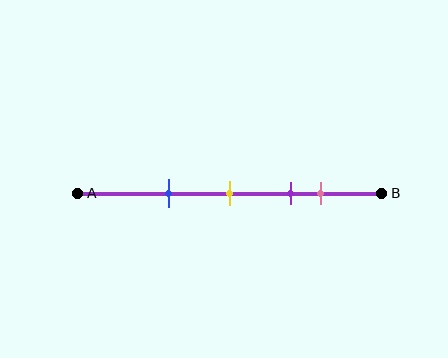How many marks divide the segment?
There are 4 marks dividing the segment.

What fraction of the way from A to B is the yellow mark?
The yellow mark is approximately 50% (0.5) of the way from A to B.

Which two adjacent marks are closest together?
The purple and pink marks are the closest adjacent pair.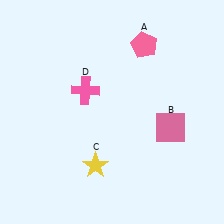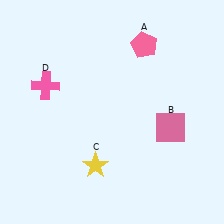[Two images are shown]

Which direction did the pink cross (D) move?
The pink cross (D) moved left.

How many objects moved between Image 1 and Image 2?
1 object moved between the two images.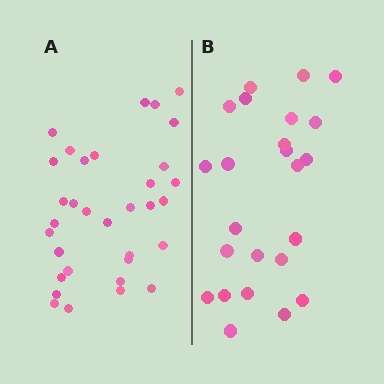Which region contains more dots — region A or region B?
Region A (the left region) has more dots.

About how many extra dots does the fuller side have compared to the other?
Region A has roughly 8 or so more dots than region B.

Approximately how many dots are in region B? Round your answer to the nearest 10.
About 20 dots. (The exact count is 24, which rounds to 20.)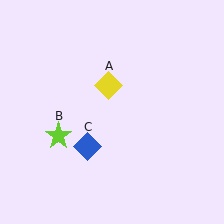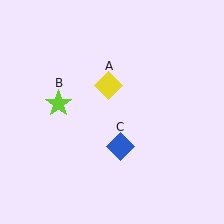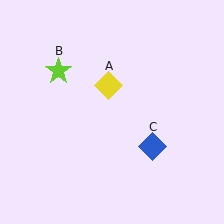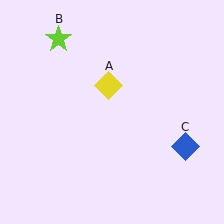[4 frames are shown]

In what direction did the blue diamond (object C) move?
The blue diamond (object C) moved right.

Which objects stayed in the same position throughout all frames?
Yellow diamond (object A) remained stationary.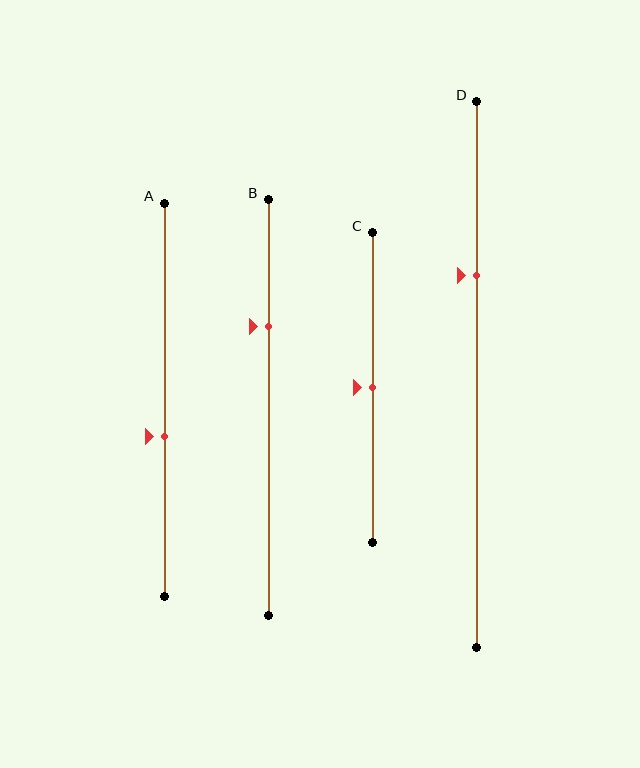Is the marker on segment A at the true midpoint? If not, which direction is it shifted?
No, the marker on segment A is shifted downward by about 9% of the segment length.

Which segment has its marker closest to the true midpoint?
Segment C has its marker closest to the true midpoint.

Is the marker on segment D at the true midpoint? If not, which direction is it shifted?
No, the marker on segment D is shifted upward by about 18% of the segment length.